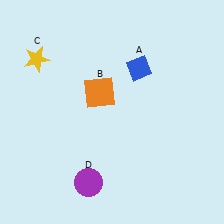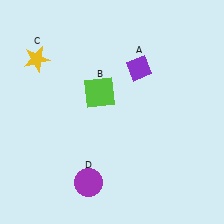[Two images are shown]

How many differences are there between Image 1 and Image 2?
There are 2 differences between the two images.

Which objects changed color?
A changed from blue to purple. B changed from orange to lime.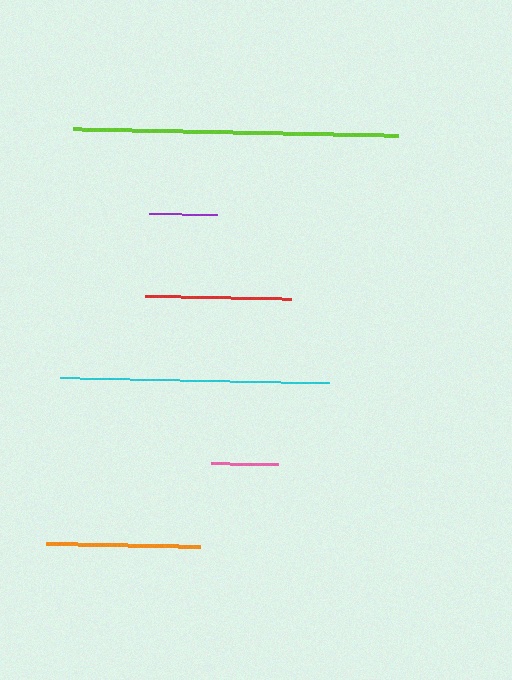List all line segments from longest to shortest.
From longest to shortest: lime, cyan, orange, red, purple, pink.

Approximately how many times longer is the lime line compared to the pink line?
The lime line is approximately 4.9 times the length of the pink line.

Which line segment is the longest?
The lime line is the longest at approximately 325 pixels.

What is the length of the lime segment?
The lime segment is approximately 325 pixels long.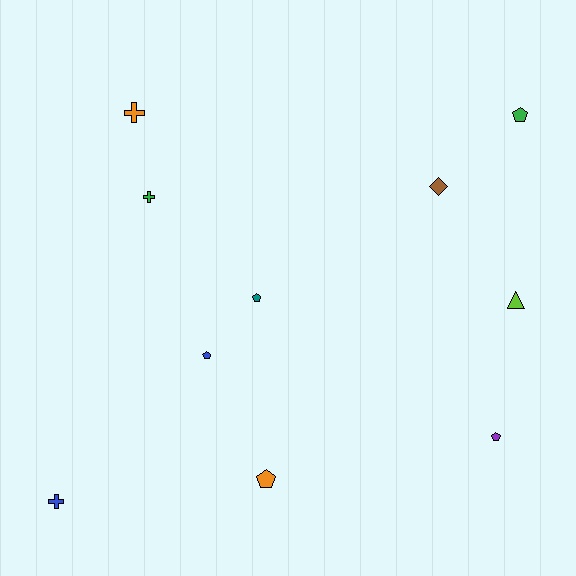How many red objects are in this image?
There are no red objects.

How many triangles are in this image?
There is 1 triangle.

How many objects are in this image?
There are 10 objects.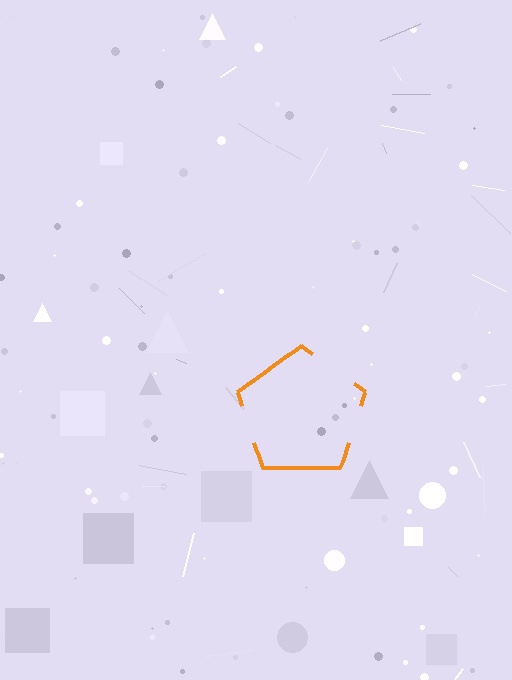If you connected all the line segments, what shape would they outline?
They would outline a pentagon.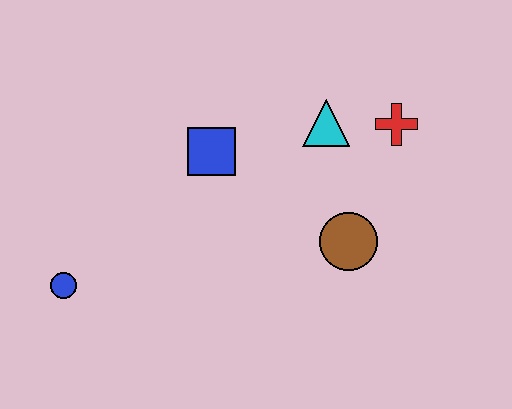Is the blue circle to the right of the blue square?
No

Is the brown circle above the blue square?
No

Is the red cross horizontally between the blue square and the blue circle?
No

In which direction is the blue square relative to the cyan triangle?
The blue square is to the left of the cyan triangle.